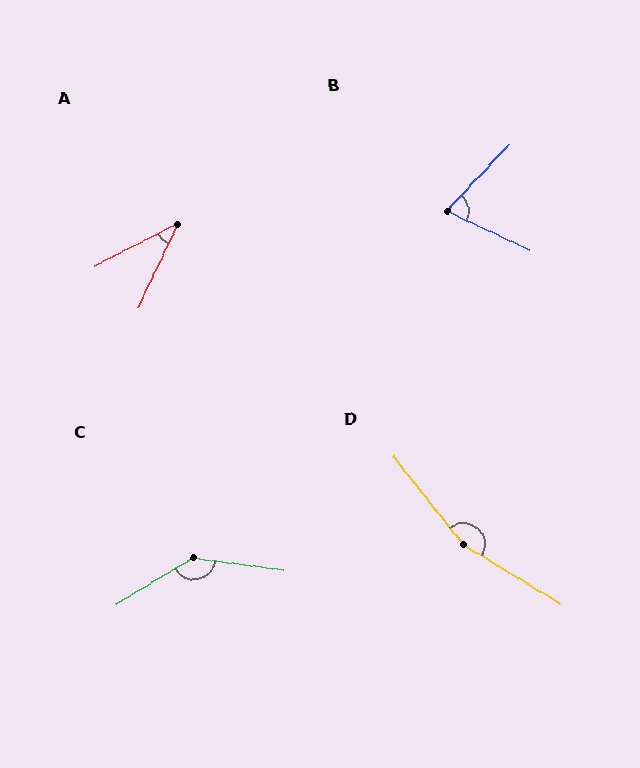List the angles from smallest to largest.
A (37°), B (72°), C (141°), D (160°).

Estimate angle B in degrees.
Approximately 72 degrees.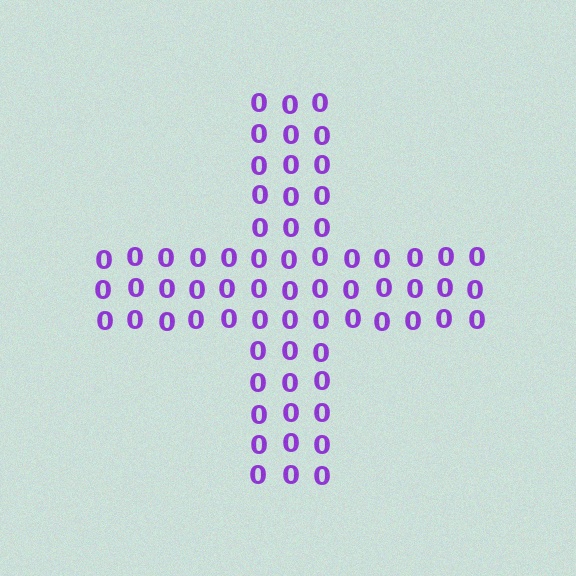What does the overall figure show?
The overall figure shows a cross.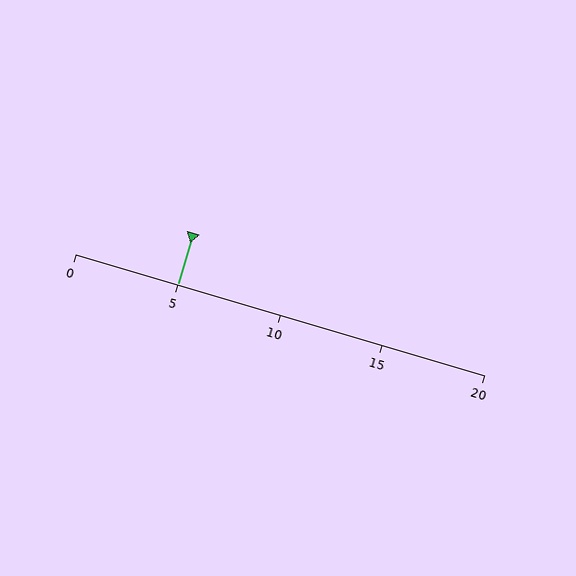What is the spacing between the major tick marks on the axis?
The major ticks are spaced 5 apart.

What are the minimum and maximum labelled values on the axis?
The axis runs from 0 to 20.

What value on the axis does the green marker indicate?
The marker indicates approximately 5.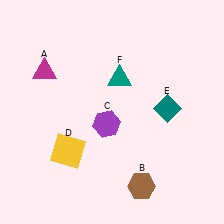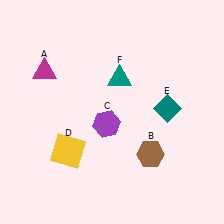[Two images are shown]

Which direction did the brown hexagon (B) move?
The brown hexagon (B) moved up.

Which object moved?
The brown hexagon (B) moved up.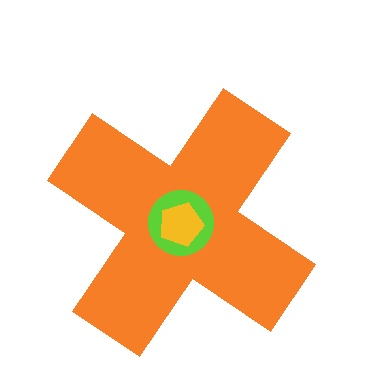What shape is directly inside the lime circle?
The yellow pentagon.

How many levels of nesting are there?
3.